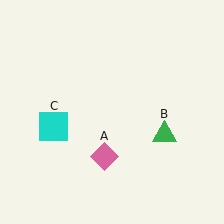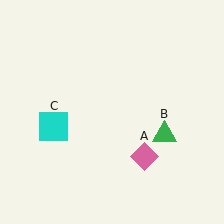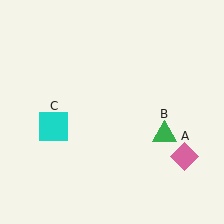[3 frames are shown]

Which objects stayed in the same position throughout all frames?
Green triangle (object B) and cyan square (object C) remained stationary.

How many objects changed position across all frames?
1 object changed position: pink diamond (object A).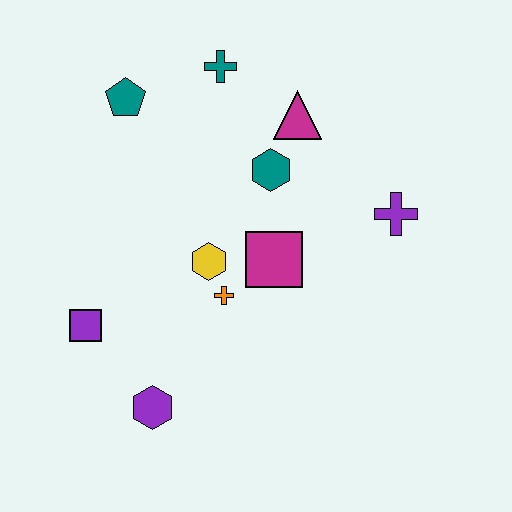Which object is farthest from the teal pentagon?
The purple hexagon is farthest from the teal pentagon.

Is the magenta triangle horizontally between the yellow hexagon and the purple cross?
Yes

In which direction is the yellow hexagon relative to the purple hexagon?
The yellow hexagon is above the purple hexagon.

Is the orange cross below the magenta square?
Yes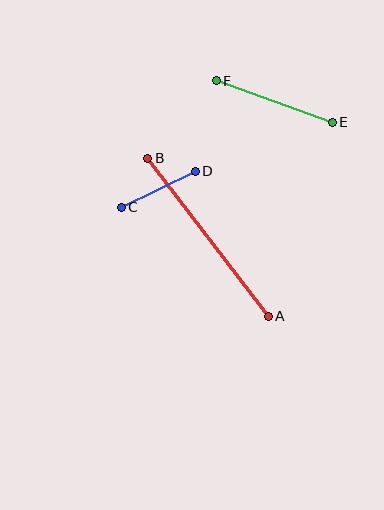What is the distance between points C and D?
The distance is approximately 82 pixels.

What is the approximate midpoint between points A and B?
The midpoint is at approximately (208, 237) pixels.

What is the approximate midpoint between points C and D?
The midpoint is at approximately (158, 189) pixels.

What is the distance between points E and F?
The distance is approximately 123 pixels.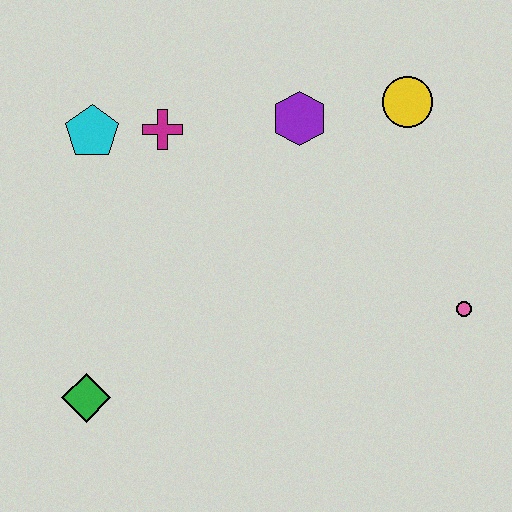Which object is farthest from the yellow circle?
The green diamond is farthest from the yellow circle.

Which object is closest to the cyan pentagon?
The magenta cross is closest to the cyan pentagon.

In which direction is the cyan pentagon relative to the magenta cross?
The cyan pentagon is to the left of the magenta cross.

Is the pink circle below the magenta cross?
Yes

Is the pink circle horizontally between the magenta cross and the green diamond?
No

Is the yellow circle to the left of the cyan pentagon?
No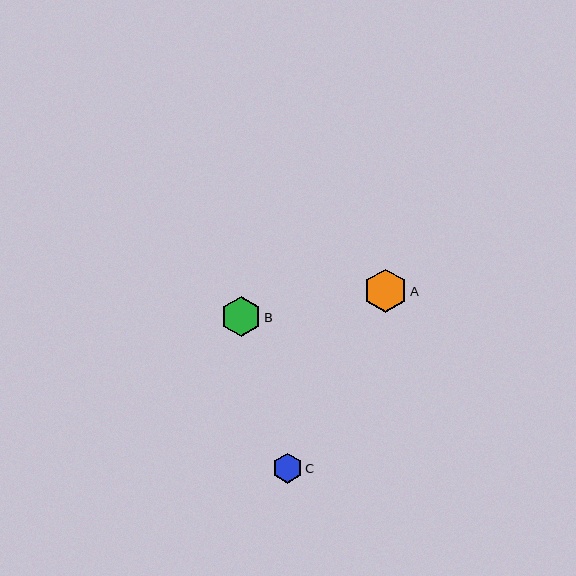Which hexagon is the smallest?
Hexagon C is the smallest with a size of approximately 29 pixels.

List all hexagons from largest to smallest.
From largest to smallest: A, B, C.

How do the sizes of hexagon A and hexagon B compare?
Hexagon A and hexagon B are approximately the same size.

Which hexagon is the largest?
Hexagon A is the largest with a size of approximately 43 pixels.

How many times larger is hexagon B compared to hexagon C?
Hexagon B is approximately 1.4 times the size of hexagon C.